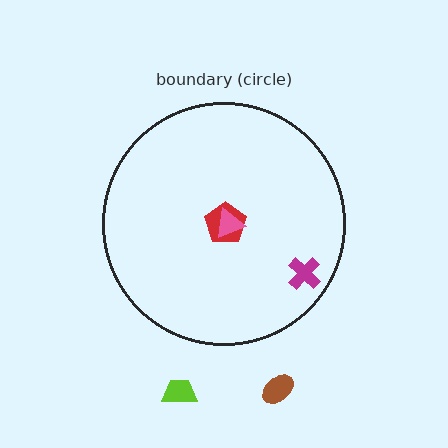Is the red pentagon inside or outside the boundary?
Inside.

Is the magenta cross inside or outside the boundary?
Inside.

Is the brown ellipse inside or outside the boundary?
Outside.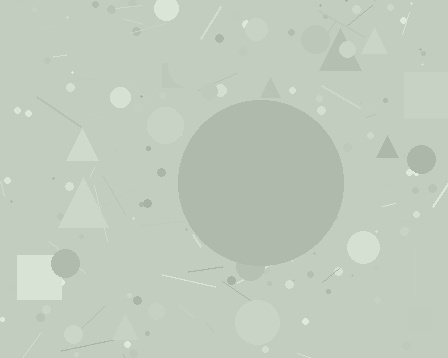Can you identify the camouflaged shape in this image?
The camouflaged shape is a circle.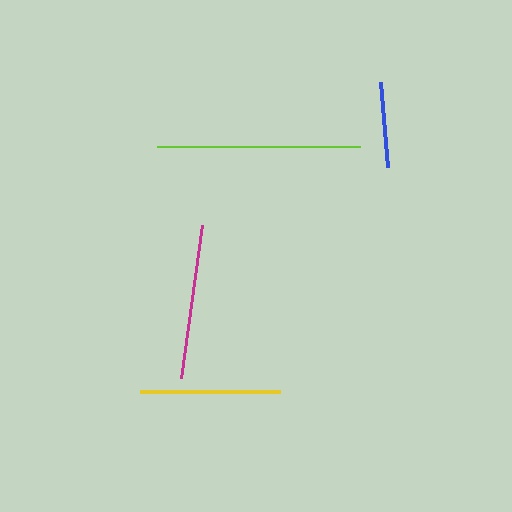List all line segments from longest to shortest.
From longest to shortest: lime, magenta, yellow, blue.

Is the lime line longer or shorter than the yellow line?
The lime line is longer than the yellow line.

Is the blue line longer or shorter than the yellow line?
The yellow line is longer than the blue line.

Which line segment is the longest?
The lime line is the longest at approximately 203 pixels.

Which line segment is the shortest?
The blue line is the shortest at approximately 85 pixels.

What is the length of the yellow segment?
The yellow segment is approximately 140 pixels long.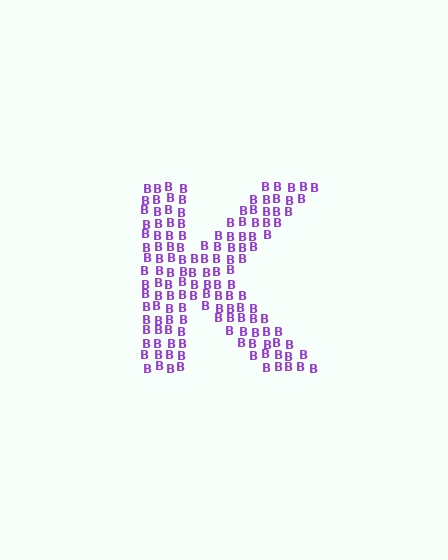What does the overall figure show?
The overall figure shows the letter K.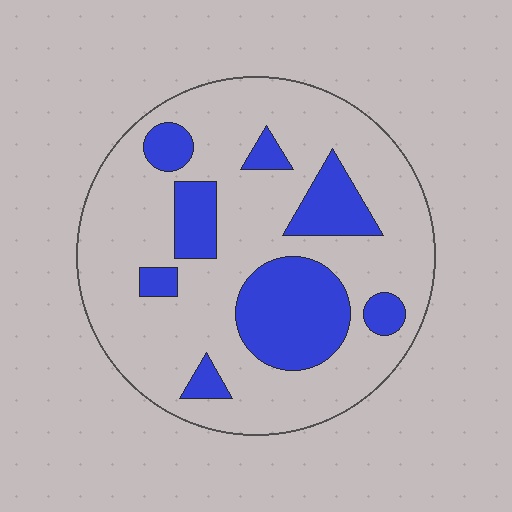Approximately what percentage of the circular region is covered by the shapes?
Approximately 25%.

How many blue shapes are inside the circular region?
8.